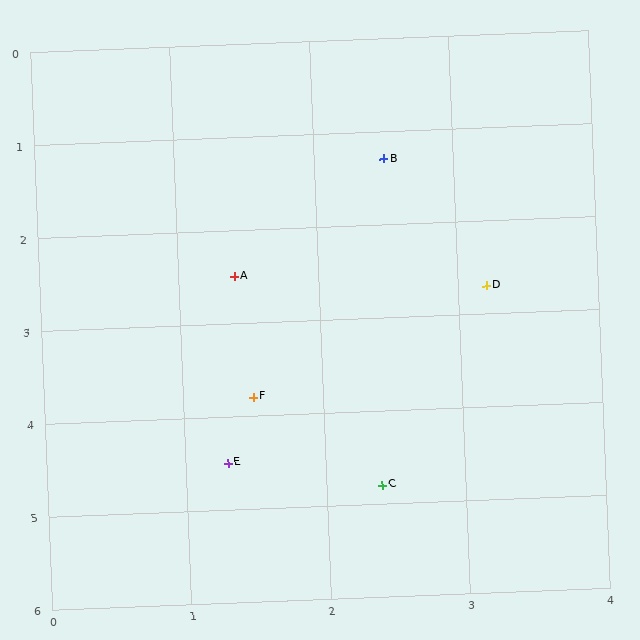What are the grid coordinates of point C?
Point C is at approximately (2.4, 4.8).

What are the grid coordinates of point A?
Point A is at approximately (1.4, 2.5).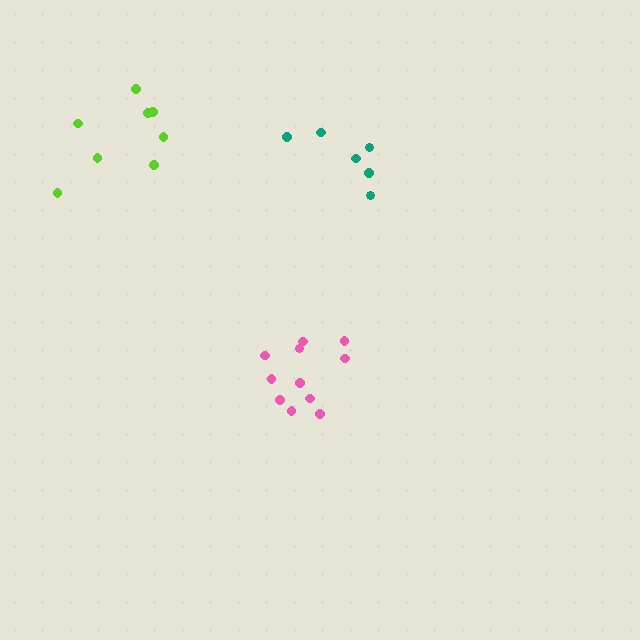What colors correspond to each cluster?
The clusters are colored: pink, lime, teal.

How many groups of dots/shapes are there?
There are 3 groups.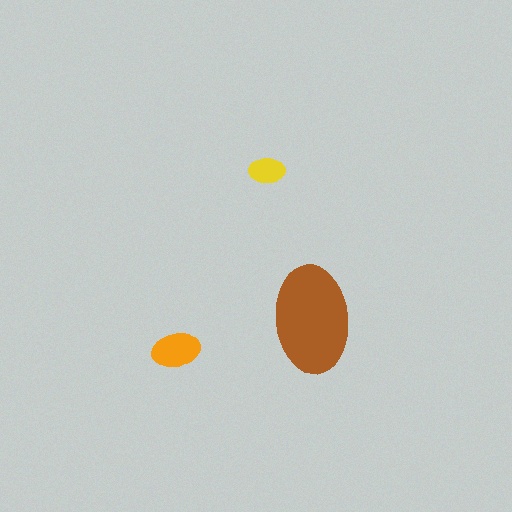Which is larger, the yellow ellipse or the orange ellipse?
The orange one.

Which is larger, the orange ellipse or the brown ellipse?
The brown one.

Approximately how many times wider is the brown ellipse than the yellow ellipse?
About 3 times wider.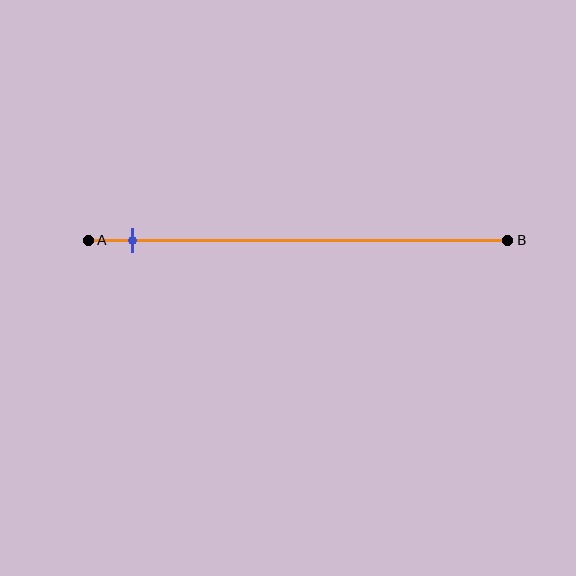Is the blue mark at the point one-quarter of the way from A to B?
No, the mark is at about 10% from A, not at the 25% one-quarter point.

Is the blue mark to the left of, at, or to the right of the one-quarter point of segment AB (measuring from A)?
The blue mark is to the left of the one-quarter point of segment AB.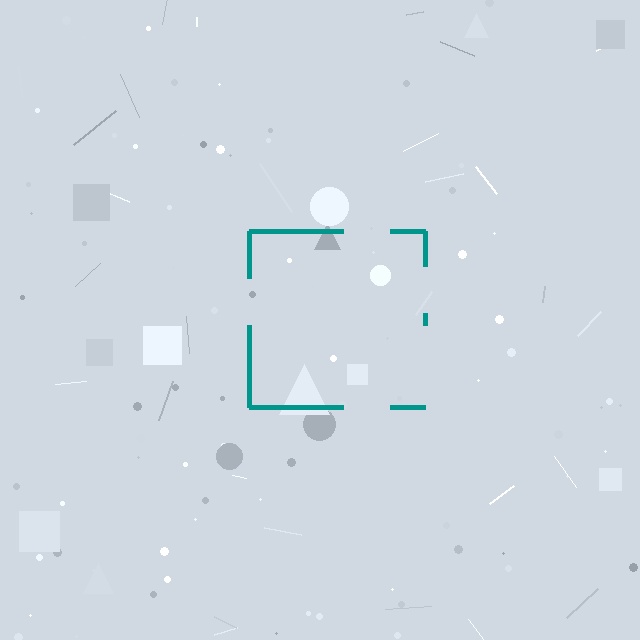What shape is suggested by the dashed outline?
The dashed outline suggests a square.